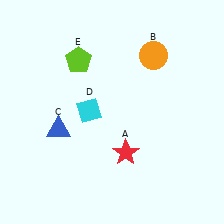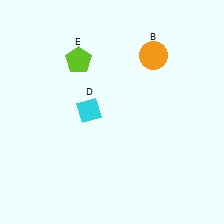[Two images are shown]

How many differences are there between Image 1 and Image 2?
There are 2 differences between the two images.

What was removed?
The red star (A), the blue triangle (C) were removed in Image 2.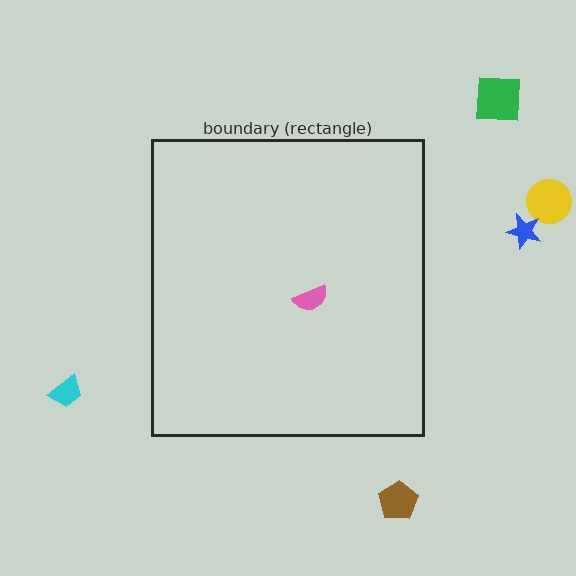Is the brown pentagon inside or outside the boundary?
Outside.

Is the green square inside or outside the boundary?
Outside.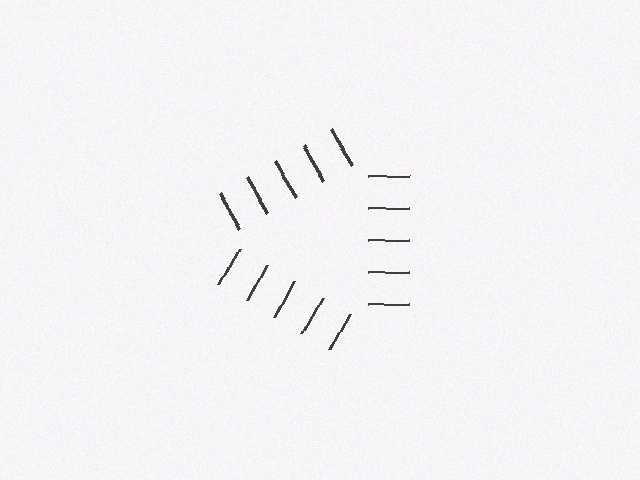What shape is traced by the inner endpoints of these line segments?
An illusory triangle — the line segments terminate on its edges but no continuous stroke is drawn.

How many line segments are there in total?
15 — 5 along each of the 3 edges.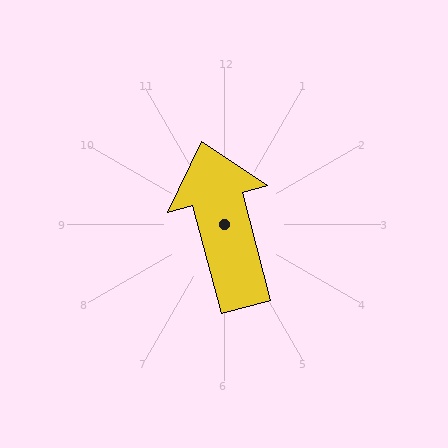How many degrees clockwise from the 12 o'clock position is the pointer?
Approximately 345 degrees.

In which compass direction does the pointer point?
North.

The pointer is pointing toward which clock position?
Roughly 12 o'clock.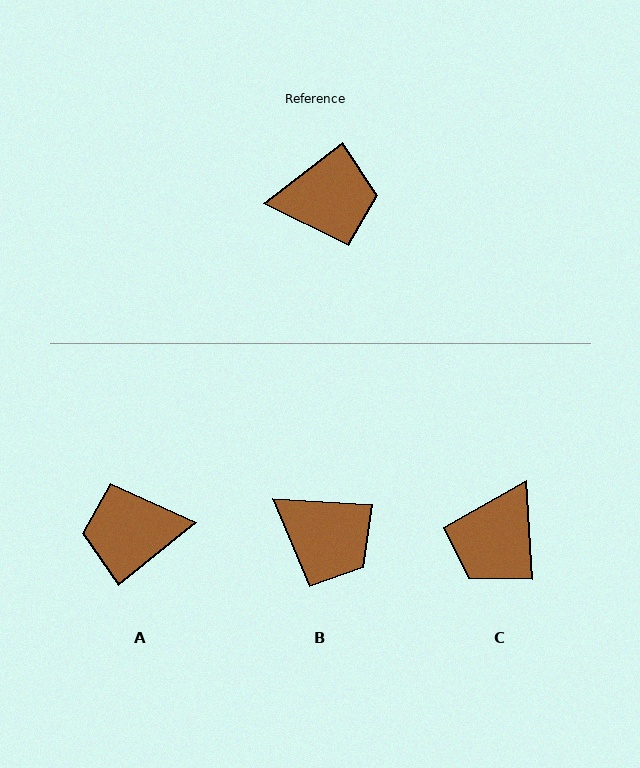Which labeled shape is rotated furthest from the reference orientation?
A, about 179 degrees away.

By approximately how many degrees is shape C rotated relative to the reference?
Approximately 124 degrees clockwise.